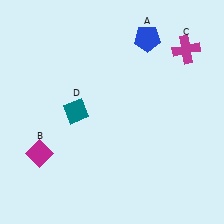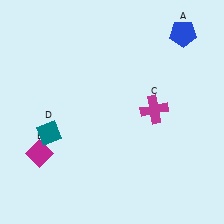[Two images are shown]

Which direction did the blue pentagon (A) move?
The blue pentagon (A) moved right.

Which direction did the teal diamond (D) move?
The teal diamond (D) moved left.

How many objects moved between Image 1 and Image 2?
3 objects moved between the two images.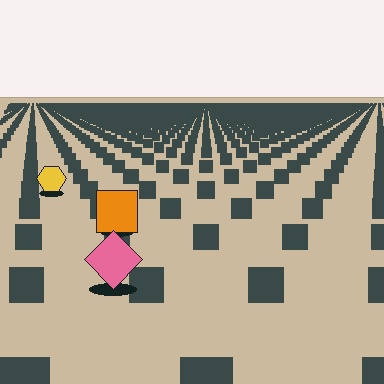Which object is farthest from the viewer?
The yellow hexagon is farthest from the viewer. It appears smaller and the ground texture around it is denser.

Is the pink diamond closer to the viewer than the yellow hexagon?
Yes. The pink diamond is closer — you can tell from the texture gradient: the ground texture is coarser near it.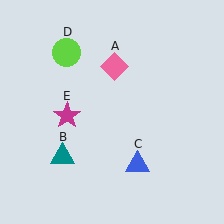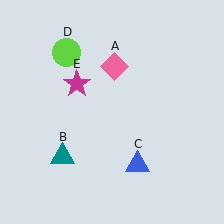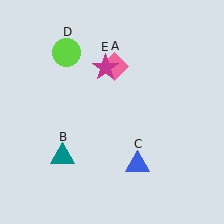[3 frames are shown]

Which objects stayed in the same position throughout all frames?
Pink diamond (object A) and teal triangle (object B) and blue triangle (object C) and lime circle (object D) remained stationary.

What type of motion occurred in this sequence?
The magenta star (object E) rotated clockwise around the center of the scene.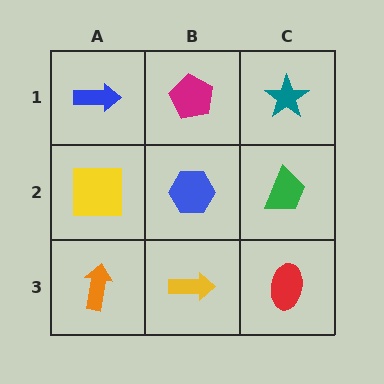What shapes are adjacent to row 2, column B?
A magenta pentagon (row 1, column B), a yellow arrow (row 3, column B), a yellow square (row 2, column A), a green trapezoid (row 2, column C).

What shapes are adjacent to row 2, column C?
A teal star (row 1, column C), a red ellipse (row 3, column C), a blue hexagon (row 2, column B).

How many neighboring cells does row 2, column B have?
4.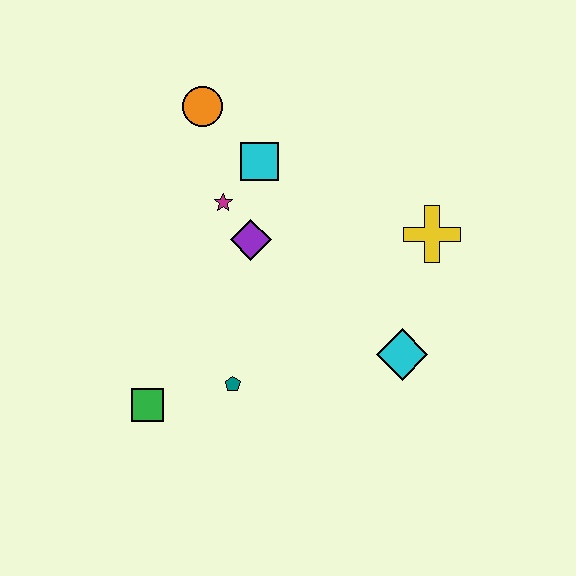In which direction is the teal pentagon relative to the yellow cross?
The teal pentagon is to the left of the yellow cross.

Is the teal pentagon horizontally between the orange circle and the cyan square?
Yes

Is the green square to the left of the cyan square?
Yes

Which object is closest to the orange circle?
The cyan square is closest to the orange circle.